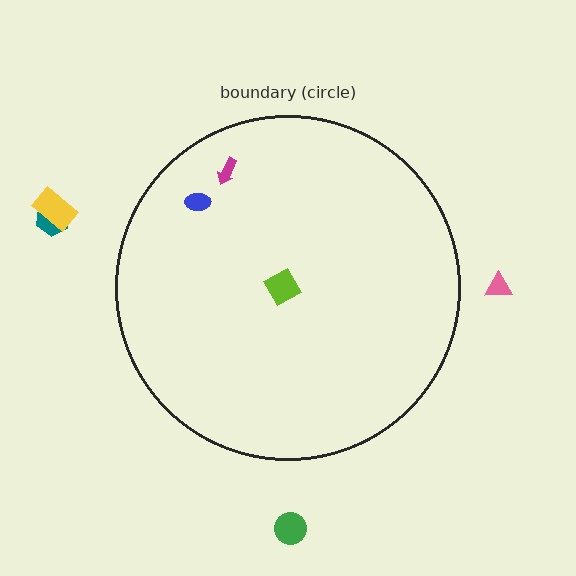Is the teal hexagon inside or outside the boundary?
Outside.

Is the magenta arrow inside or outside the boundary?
Inside.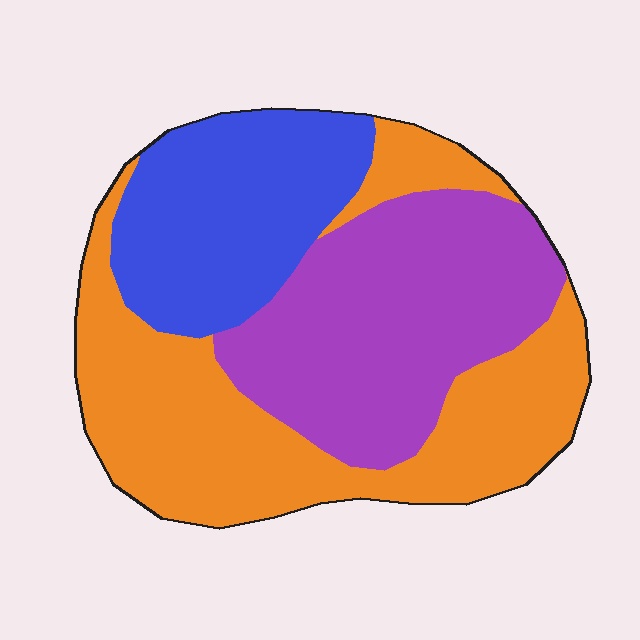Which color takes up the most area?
Orange, at roughly 40%.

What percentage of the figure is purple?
Purple takes up about one third (1/3) of the figure.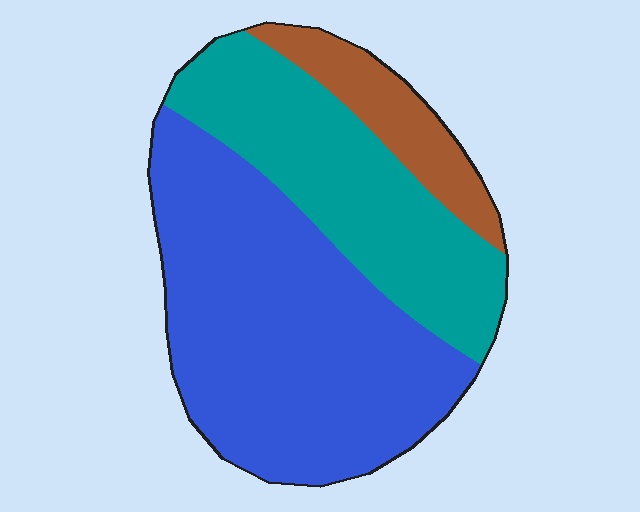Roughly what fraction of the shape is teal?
Teal takes up about one third (1/3) of the shape.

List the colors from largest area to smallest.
From largest to smallest: blue, teal, brown.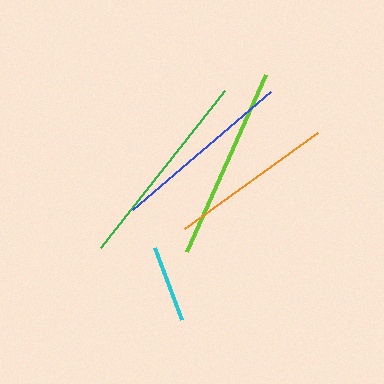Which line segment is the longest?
The green line is the longest at approximately 199 pixels.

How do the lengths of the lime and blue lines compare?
The lime and blue lines are approximately the same length.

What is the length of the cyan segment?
The cyan segment is approximately 76 pixels long.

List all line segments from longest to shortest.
From longest to shortest: green, lime, blue, orange, cyan.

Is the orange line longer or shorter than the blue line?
The blue line is longer than the orange line.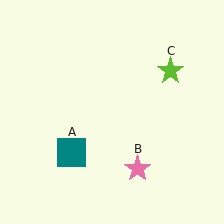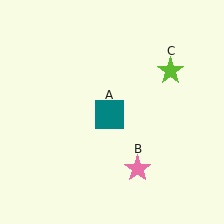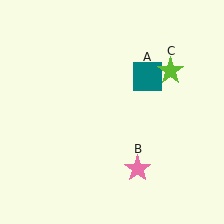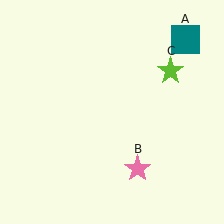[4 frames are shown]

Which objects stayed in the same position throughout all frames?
Pink star (object B) and lime star (object C) remained stationary.